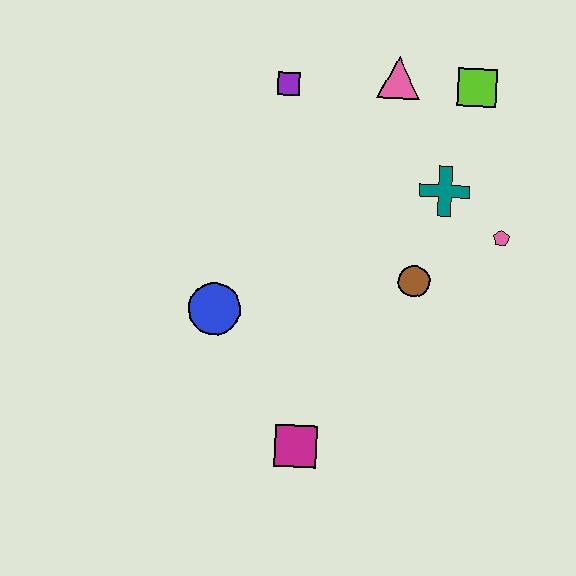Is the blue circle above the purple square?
No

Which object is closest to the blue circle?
The magenta square is closest to the blue circle.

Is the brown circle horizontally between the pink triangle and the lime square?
Yes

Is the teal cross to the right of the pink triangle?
Yes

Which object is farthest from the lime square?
The magenta square is farthest from the lime square.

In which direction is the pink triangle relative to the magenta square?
The pink triangle is above the magenta square.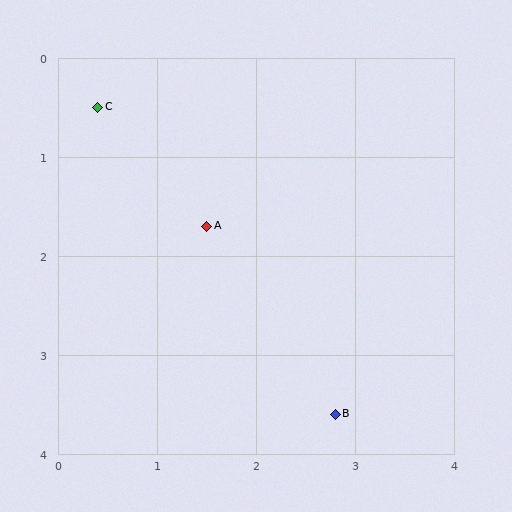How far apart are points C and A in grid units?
Points C and A are about 1.6 grid units apart.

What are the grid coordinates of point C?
Point C is at approximately (0.4, 0.5).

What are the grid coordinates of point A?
Point A is at approximately (1.5, 1.7).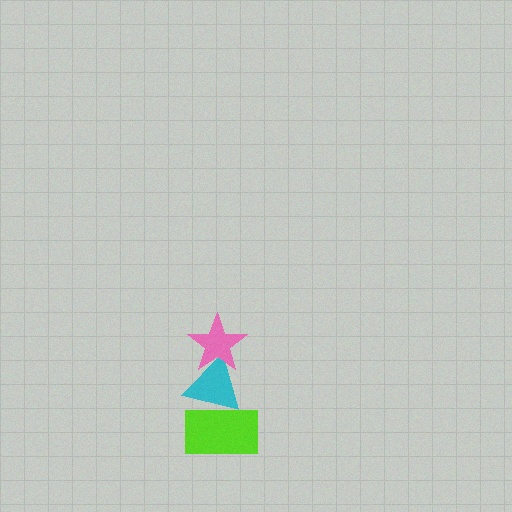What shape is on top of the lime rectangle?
The cyan triangle is on top of the lime rectangle.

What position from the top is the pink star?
The pink star is 1st from the top.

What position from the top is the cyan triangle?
The cyan triangle is 2nd from the top.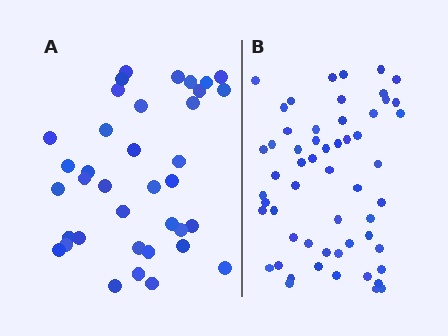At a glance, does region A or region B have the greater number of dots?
Region B (the right region) has more dots.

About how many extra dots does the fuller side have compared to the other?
Region B has approximately 20 more dots than region A.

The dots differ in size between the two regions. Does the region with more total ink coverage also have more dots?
No. Region A has more total ink coverage because its dots are larger, but region B actually contains more individual dots. Total area can be misleading — the number of items is what matters here.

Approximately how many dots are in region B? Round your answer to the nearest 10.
About 60 dots. (The exact count is 56, which rounds to 60.)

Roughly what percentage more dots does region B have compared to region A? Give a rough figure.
About 50% more.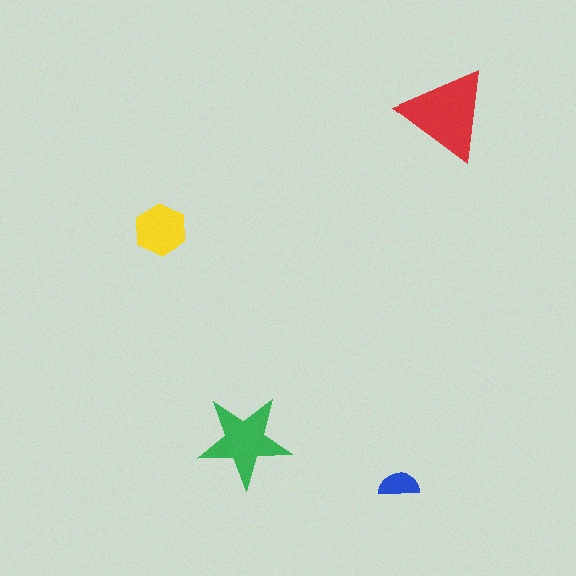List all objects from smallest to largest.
The blue semicircle, the yellow hexagon, the green star, the red triangle.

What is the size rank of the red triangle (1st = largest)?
1st.